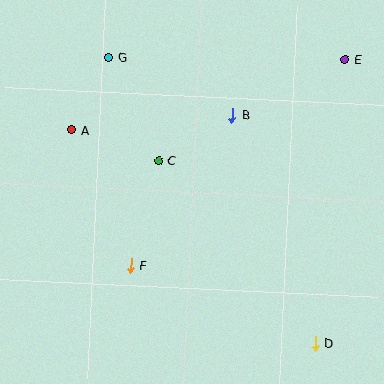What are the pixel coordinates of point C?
Point C is at (159, 161).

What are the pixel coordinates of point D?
Point D is at (315, 343).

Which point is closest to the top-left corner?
Point G is closest to the top-left corner.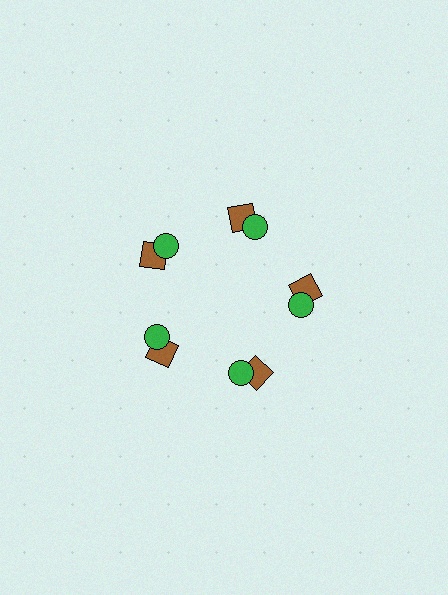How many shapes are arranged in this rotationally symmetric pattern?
There are 10 shapes, arranged in 5 groups of 2.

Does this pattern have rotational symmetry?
Yes, this pattern has 5-fold rotational symmetry. It looks the same after rotating 72 degrees around the center.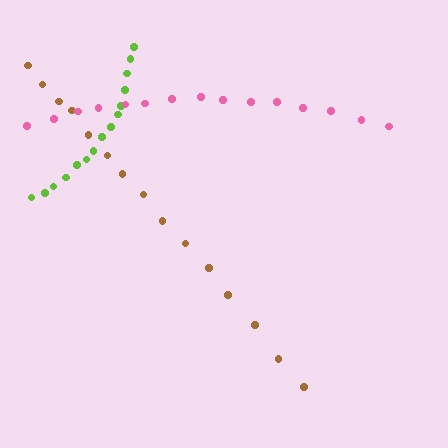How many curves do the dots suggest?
There are 3 distinct paths.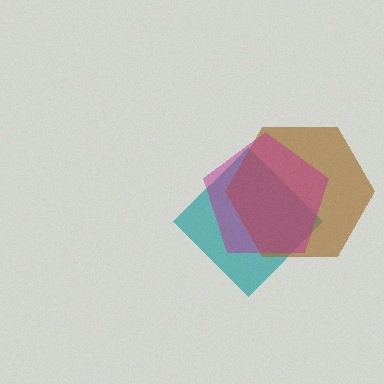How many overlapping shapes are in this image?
There are 3 overlapping shapes in the image.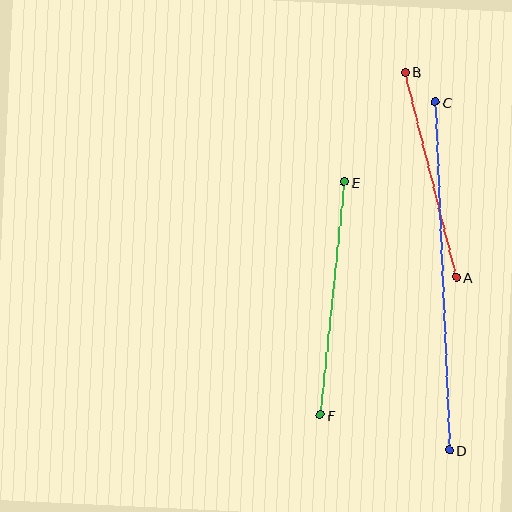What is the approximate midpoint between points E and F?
The midpoint is at approximately (332, 298) pixels.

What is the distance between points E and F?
The distance is approximately 235 pixels.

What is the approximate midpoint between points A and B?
The midpoint is at approximately (431, 175) pixels.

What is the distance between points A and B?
The distance is approximately 212 pixels.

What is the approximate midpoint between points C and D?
The midpoint is at approximately (442, 276) pixels.